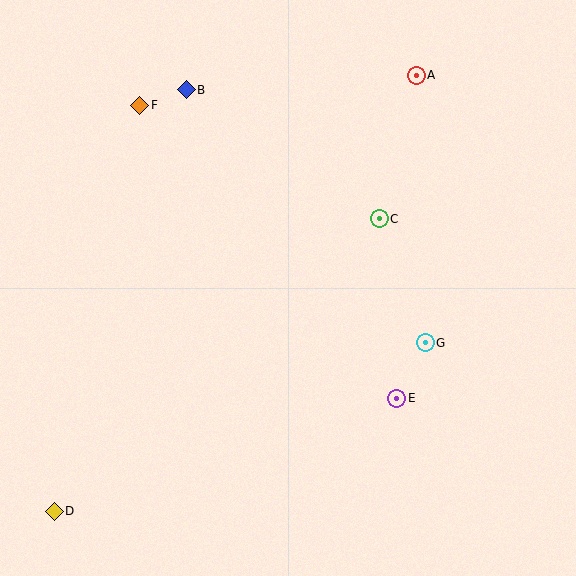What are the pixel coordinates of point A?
Point A is at (416, 75).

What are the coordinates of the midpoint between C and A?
The midpoint between C and A is at (398, 147).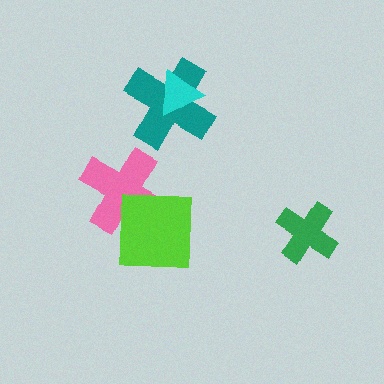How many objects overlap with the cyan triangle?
1 object overlaps with the cyan triangle.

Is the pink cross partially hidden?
Yes, it is partially covered by another shape.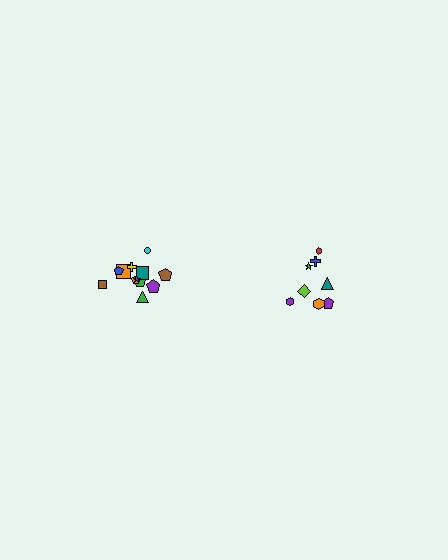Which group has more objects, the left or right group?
The left group.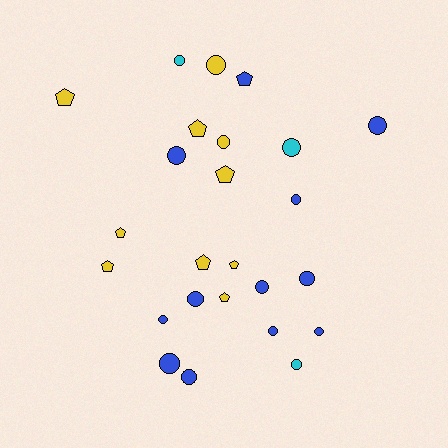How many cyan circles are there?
There are 3 cyan circles.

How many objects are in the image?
There are 25 objects.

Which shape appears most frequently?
Circle, with 16 objects.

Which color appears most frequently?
Blue, with 12 objects.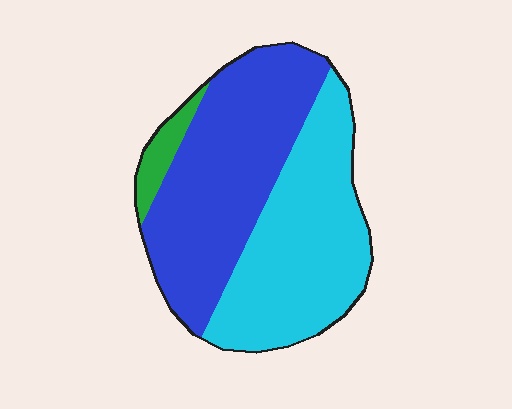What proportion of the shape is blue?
Blue covers about 50% of the shape.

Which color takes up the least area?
Green, at roughly 5%.